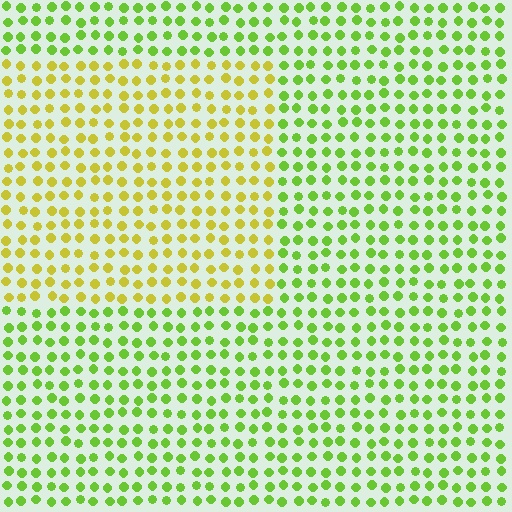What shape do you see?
I see a rectangle.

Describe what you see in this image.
The image is filled with small lime elements in a uniform arrangement. A rectangle-shaped region is visible where the elements are tinted to a slightly different hue, forming a subtle color boundary.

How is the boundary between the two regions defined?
The boundary is defined purely by a slight shift in hue (about 40 degrees). Spacing, size, and orientation are identical on both sides.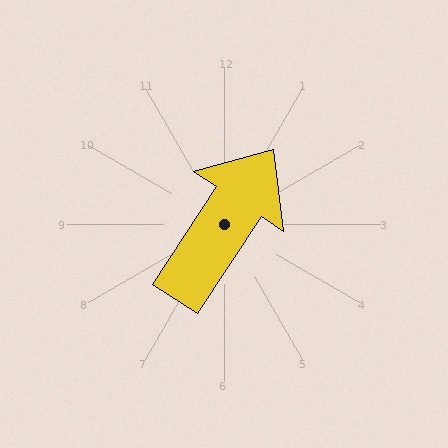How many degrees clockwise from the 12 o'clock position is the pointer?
Approximately 33 degrees.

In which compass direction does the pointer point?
Northeast.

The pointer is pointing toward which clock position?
Roughly 1 o'clock.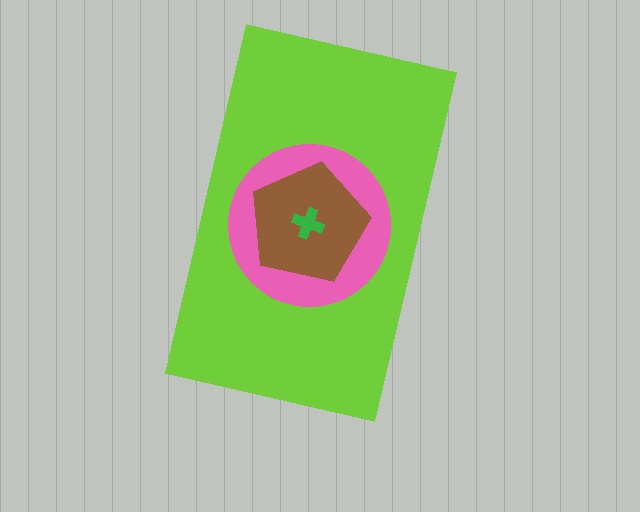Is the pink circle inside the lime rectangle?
Yes.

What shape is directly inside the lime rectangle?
The pink circle.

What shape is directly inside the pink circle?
The brown pentagon.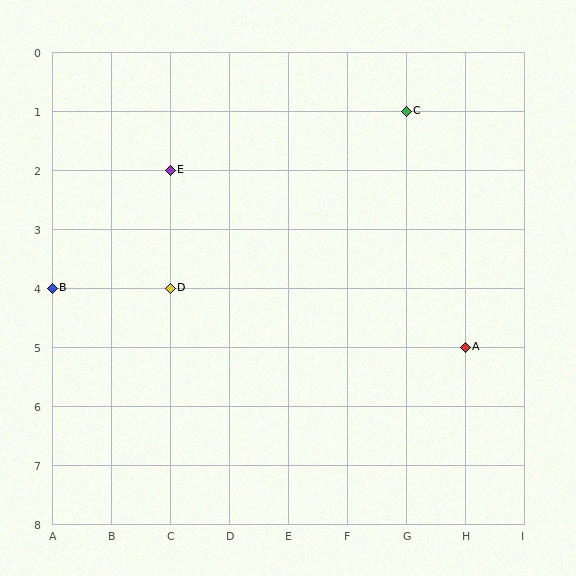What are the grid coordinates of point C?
Point C is at grid coordinates (G, 1).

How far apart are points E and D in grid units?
Points E and D are 2 rows apart.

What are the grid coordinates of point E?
Point E is at grid coordinates (C, 2).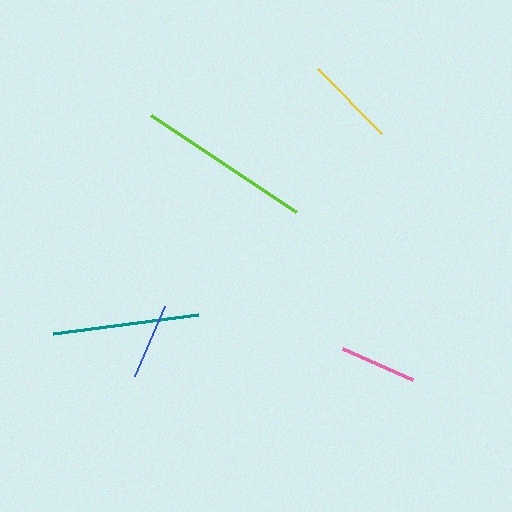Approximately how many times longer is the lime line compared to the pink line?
The lime line is approximately 2.3 times the length of the pink line.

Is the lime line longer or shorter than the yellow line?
The lime line is longer than the yellow line.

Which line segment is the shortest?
The blue line is the shortest at approximately 76 pixels.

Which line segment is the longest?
The lime line is the longest at approximately 174 pixels.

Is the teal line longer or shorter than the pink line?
The teal line is longer than the pink line.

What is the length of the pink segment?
The pink segment is approximately 77 pixels long.